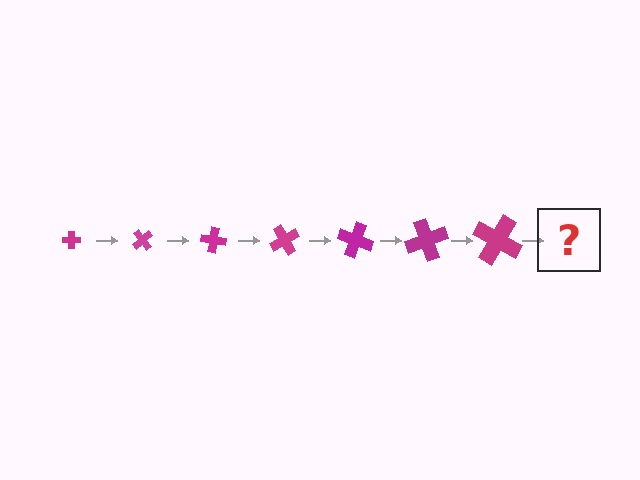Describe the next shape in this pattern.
It should be a cross, larger than the previous one and rotated 350 degrees from the start.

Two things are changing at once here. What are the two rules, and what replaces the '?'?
The two rules are that the cross grows larger each step and it rotates 50 degrees each step. The '?' should be a cross, larger than the previous one and rotated 350 degrees from the start.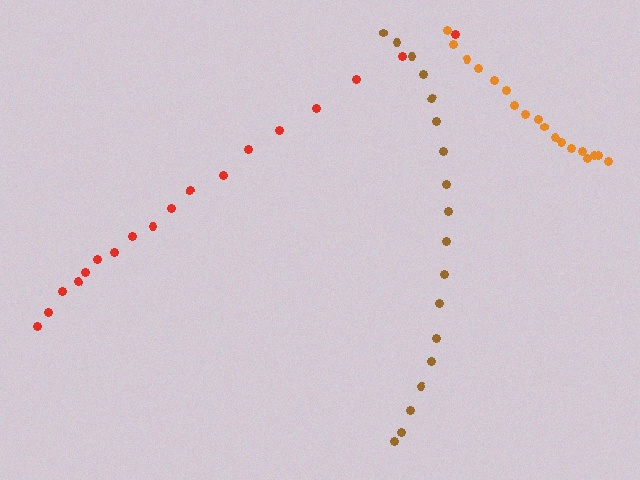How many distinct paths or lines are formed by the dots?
There are 3 distinct paths.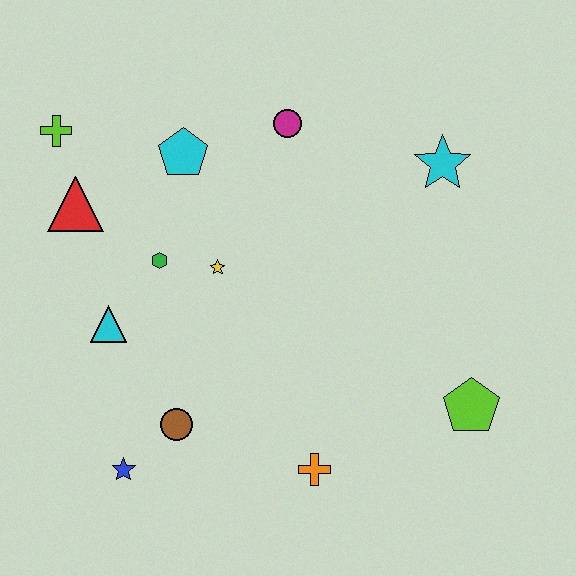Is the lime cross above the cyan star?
Yes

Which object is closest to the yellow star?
The green hexagon is closest to the yellow star.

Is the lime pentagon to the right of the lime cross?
Yes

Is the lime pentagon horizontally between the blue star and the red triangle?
No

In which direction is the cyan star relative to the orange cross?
The cyan star is above the orange cross.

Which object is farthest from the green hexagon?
The lime pentagon is farthest from the green hexagon.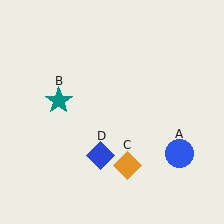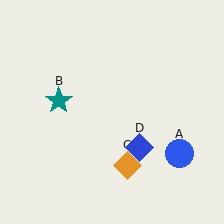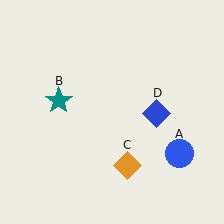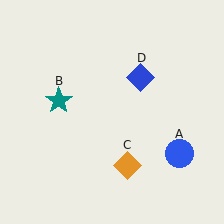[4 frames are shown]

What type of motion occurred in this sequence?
The blue diamond (object D) rotated counterclockwise around the center of the scene.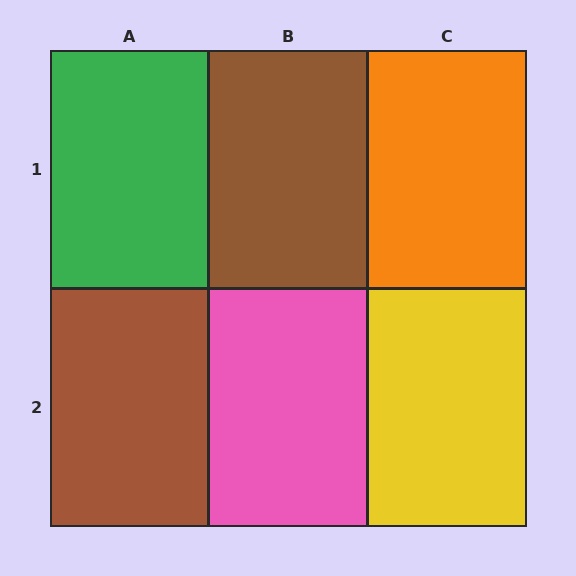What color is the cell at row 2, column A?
Brown.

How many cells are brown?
2 cells are brown.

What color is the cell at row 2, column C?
Yellow.